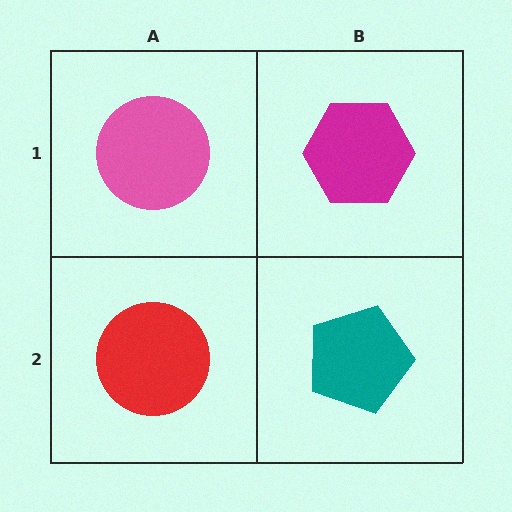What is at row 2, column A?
A red circle.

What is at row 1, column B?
A magenta hexagon.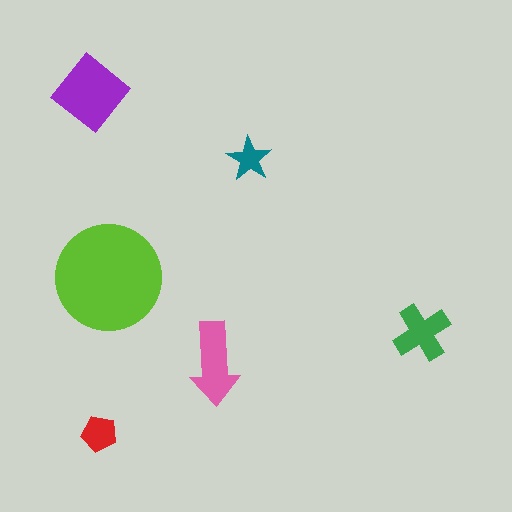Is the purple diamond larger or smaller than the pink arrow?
Larger.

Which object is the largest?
The lime circle.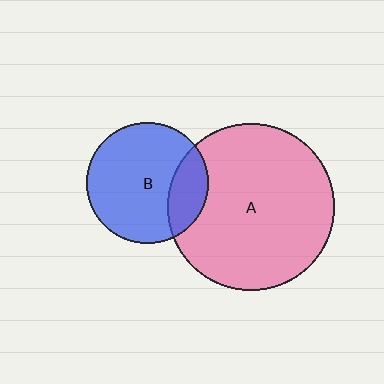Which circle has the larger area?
Circle A (pink).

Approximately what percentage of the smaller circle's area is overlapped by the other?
Approximately 20%.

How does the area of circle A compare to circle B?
Approximately 1.9 times.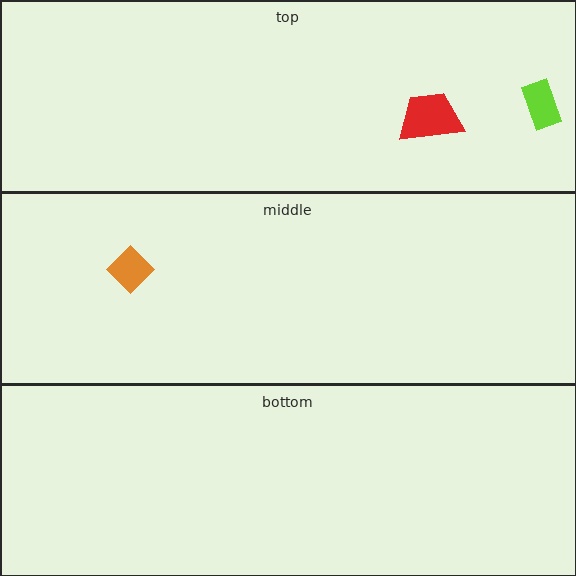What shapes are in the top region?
The lime rectangle, the red trapezoid.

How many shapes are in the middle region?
1.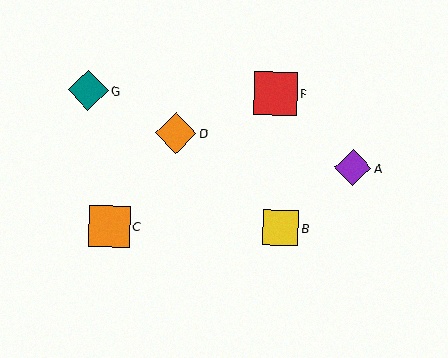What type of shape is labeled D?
Shape D is an orange diamond.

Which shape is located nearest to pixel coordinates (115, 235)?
The orange square (labeled C) at (109, 227) is nearest to that location.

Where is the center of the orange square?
The center of the orange square is at (109, 227).